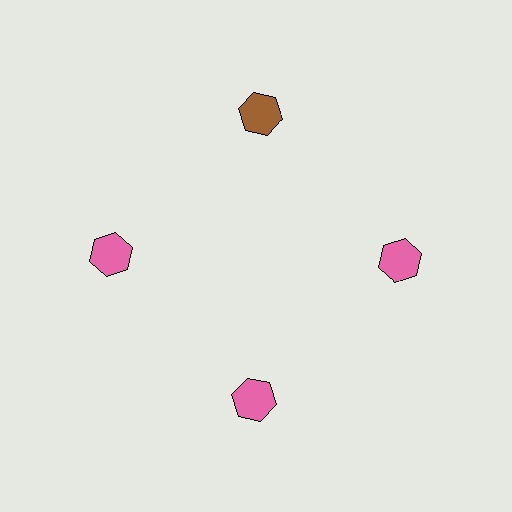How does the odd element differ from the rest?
It has a different color: brown instead of pink.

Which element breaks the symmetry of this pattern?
The brown hexagon at roughly the 12 o'clock position breaks the symmetry. All other shapes are pink hexagons.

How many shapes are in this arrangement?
There are 4 shapes arranged in a ring pattern.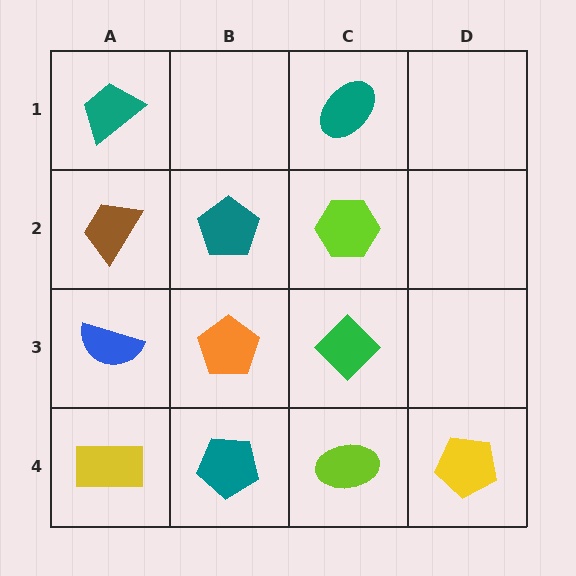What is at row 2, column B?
A teal pentagon.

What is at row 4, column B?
A teal pentagon.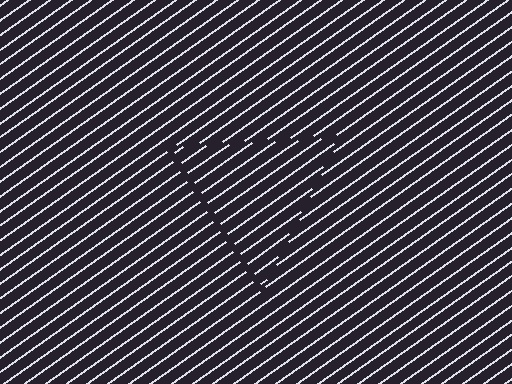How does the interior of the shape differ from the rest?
The interior of the shape contains the same grating, shifted by half a period — the contour is defined by the phase discontinuity where line-ends from the inner and outer gratings abut.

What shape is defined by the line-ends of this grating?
An illusory triangle. The interior of the shape contains the same grating, shifted by half a period — the contour is defined by the phase discontinuity where line-ends from the inner and outer gratings abut.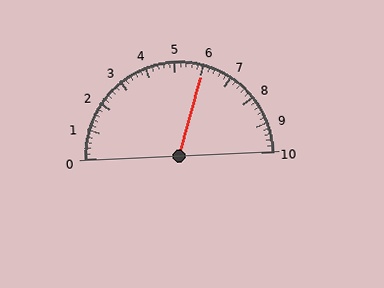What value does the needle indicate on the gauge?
The needle indicates approximately 6.0.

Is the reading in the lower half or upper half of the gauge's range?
The reading is in the upper half of the range (0 to 10).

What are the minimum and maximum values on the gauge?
The gauge ranges from 0 to 10.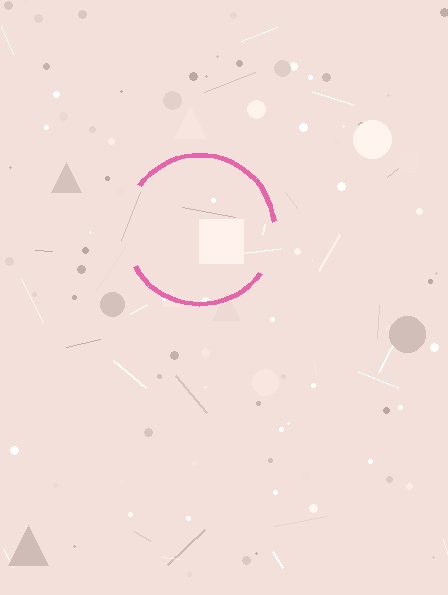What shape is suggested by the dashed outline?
The dashed outline suggests a circle.